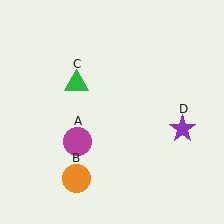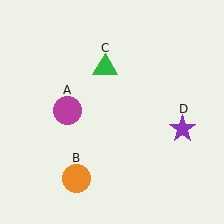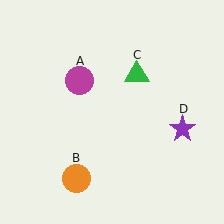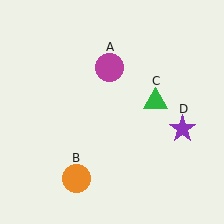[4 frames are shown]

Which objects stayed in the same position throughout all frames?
Orange circle (object B) and purple star (object D) remained stationary.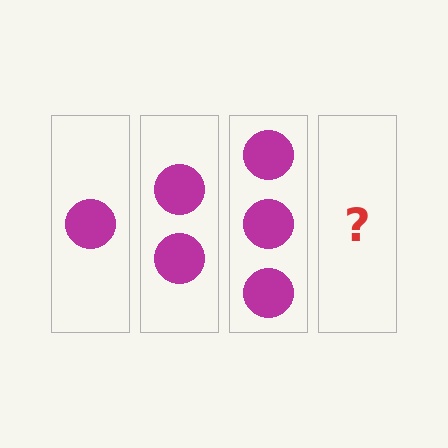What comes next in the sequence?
The next element should be 4 circles.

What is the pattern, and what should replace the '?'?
The pattern is that each step adds one more circle. The '?' should be 4 circles.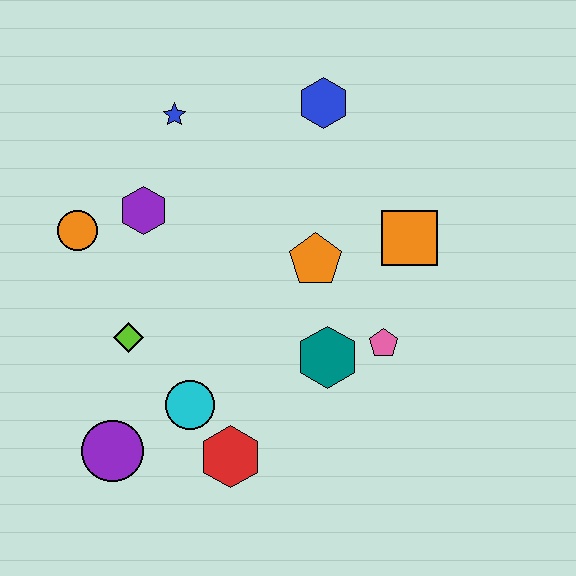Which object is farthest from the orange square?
The purple circle is farthest from the orange square.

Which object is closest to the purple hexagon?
The orange circle is closest to the purple hexagon.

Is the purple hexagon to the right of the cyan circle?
No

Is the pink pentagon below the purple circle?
No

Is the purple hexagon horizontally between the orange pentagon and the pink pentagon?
No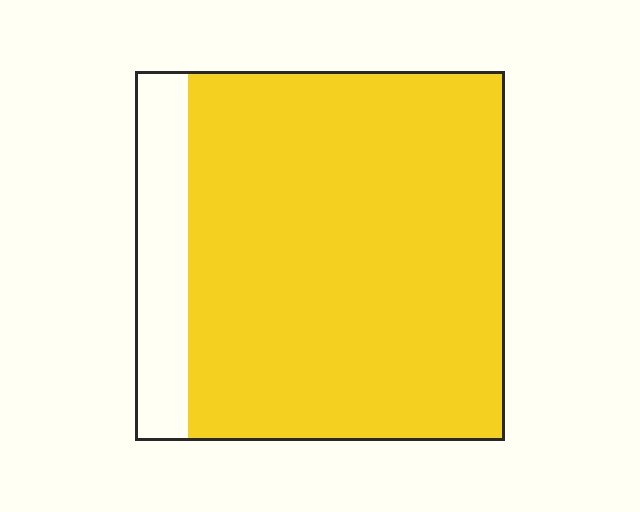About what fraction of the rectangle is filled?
About seven eighths (7/8).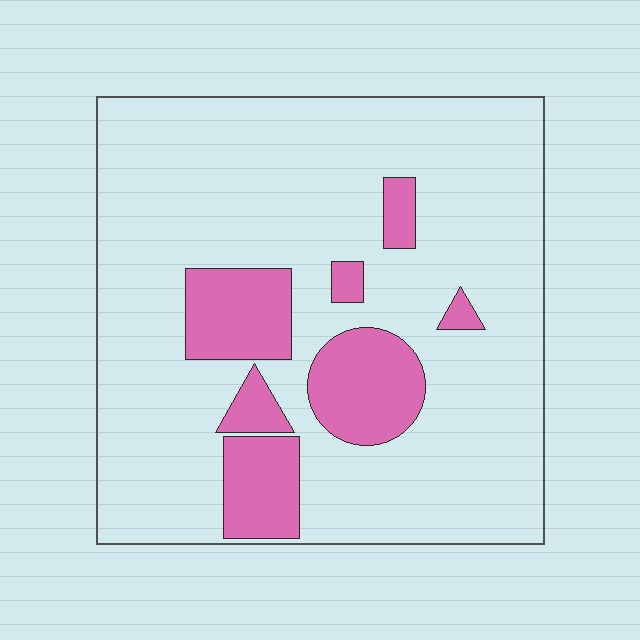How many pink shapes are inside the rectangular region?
7.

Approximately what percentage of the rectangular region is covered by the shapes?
Approximately 20%.